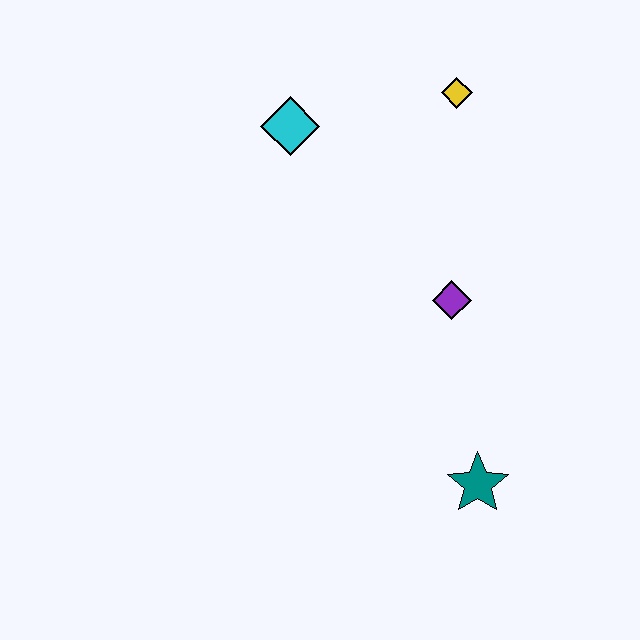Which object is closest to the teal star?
The purple diamond is closest to the teal star.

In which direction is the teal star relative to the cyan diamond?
The teal star is below the cyan diamond.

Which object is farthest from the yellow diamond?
The teal star is farthest from the yellow diamond.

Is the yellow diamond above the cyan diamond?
Yes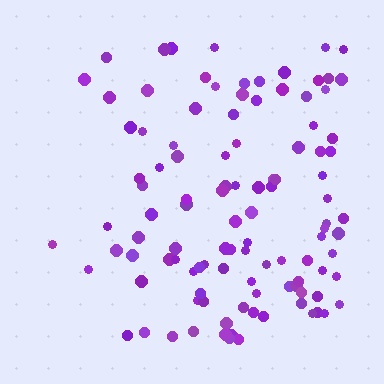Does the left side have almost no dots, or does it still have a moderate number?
Still a moderate number, just noticeably fewer than the right.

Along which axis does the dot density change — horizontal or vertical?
Horizontal.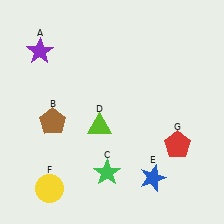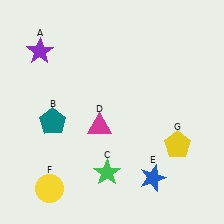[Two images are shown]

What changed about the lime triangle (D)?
In Image 1, D is lime. In Image 2, it changed to magenta.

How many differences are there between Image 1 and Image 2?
There are 3 differences between the two images.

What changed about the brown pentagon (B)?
In Image 1, B is brown. In Image 2, it changed to teal.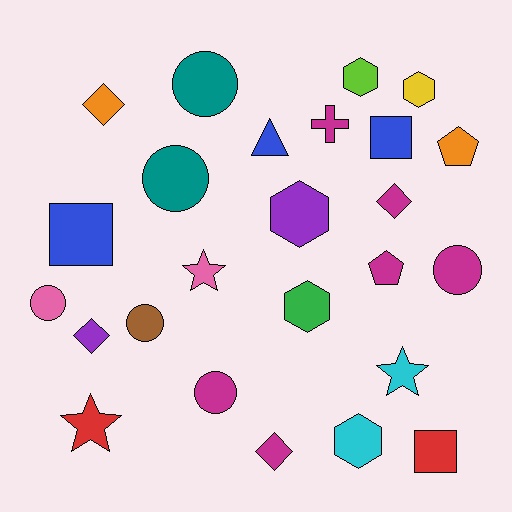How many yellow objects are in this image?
There is 1 yellow object.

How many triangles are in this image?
There is 1 triangle.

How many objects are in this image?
There are 25 objects.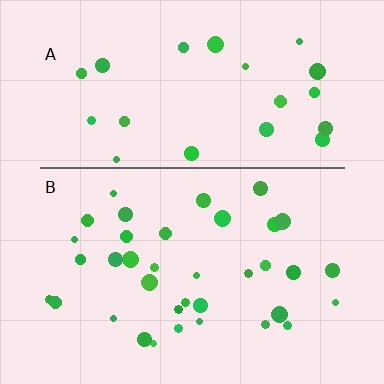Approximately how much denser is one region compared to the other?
Approximately 1.6× — region B over region A.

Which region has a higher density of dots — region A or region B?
B (the bottom).